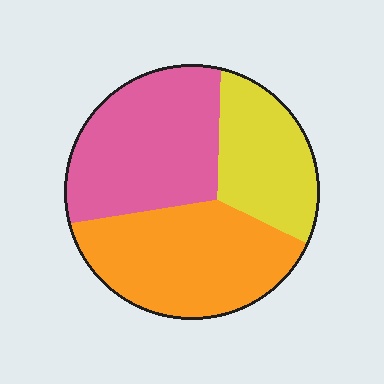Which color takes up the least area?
Yellow, at roughly 25%.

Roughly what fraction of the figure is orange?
Orange takes up between a quarter and a half of the figure.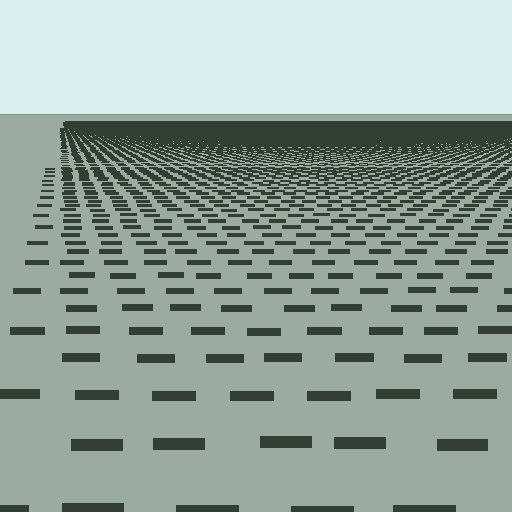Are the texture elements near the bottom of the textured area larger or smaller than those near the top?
Larger. Near the bottom, elements are closer to the viewer and appear at a bigger on-screen size.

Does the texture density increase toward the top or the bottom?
Density increases toward the top.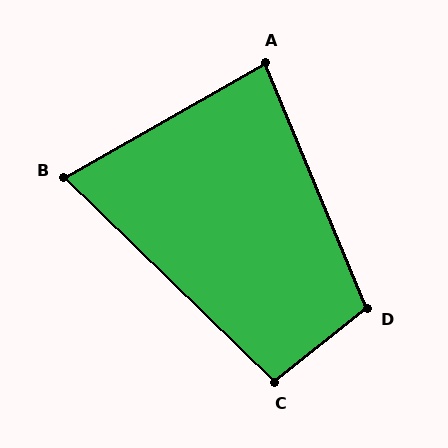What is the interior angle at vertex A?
Approximately 83 degrees (acute).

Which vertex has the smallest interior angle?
B, at approximately 74 degrees.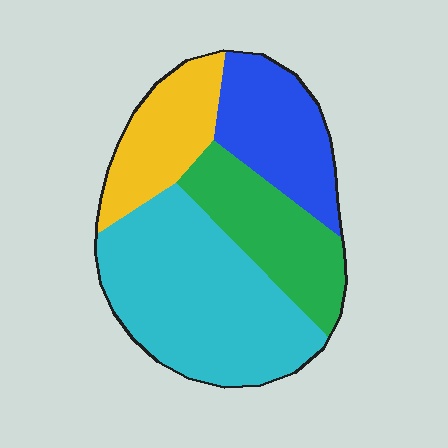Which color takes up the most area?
Cyan, at roughly 40%.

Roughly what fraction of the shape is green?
Green covers around 20% of the shape.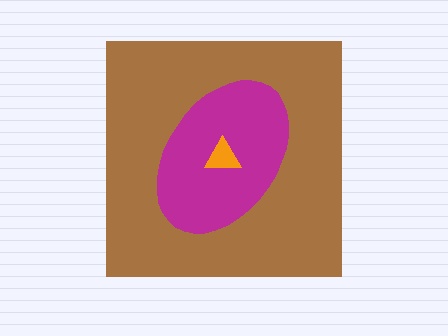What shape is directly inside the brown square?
The magenta ellipse.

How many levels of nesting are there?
3.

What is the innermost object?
The orange triangle.